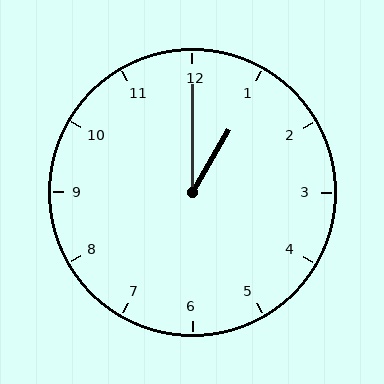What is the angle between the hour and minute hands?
Approximately 30 degrees.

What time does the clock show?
1:00.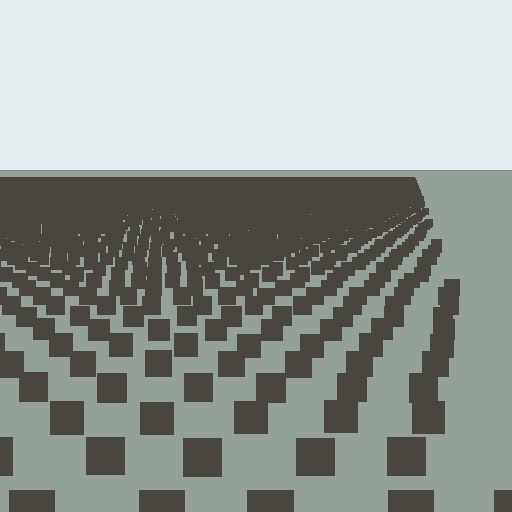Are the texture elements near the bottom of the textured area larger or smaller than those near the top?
Larger. Near the bottom, elements are closer to the viewer and appear at a bigger on-screen size.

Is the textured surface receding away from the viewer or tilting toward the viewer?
The surface is receding away from the viewer. Texture elements get smaller and denser toward the top.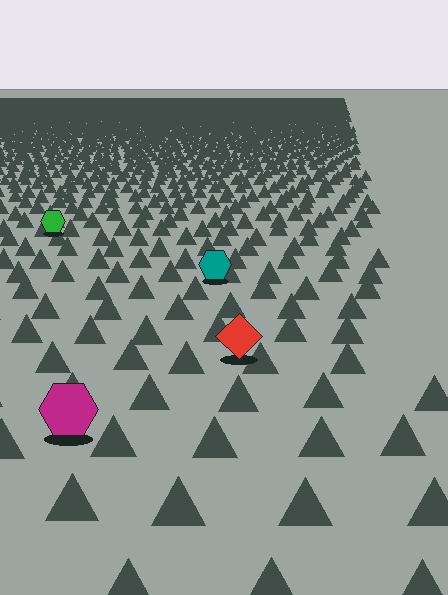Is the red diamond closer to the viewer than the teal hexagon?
Yes. The red diamond is closer — you can tell from the texture gradient: the ground texture is coarser near it.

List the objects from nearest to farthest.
From nearest to farthest: the magenta hexagon, the red diamond, the teal hexagon, the green hexagon.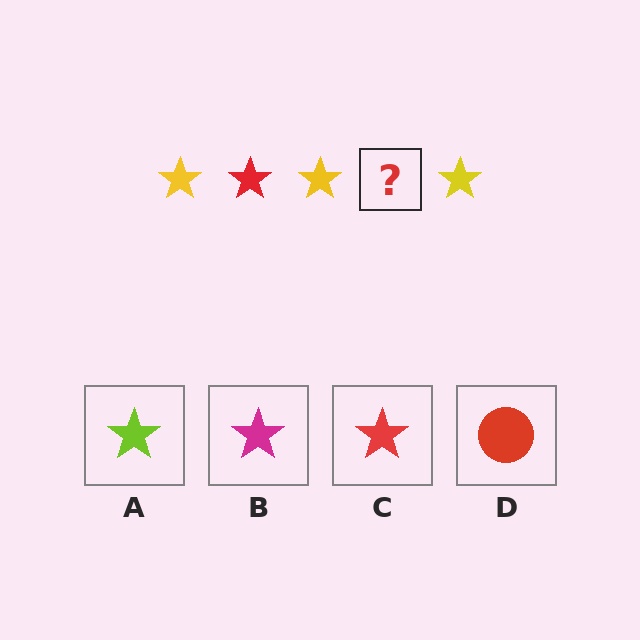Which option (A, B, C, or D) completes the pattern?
C.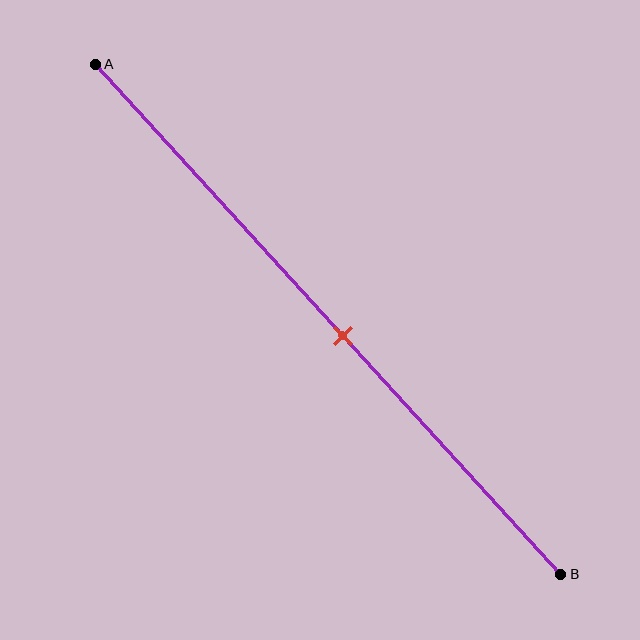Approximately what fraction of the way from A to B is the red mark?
The red mark is approximately 55% of the way from A to B.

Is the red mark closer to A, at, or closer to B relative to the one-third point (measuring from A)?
The red mark is closer to point B than the one-third point of segment AB.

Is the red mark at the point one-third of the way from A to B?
No, the mark is at about 55% from A, not at the 33% one-third point.